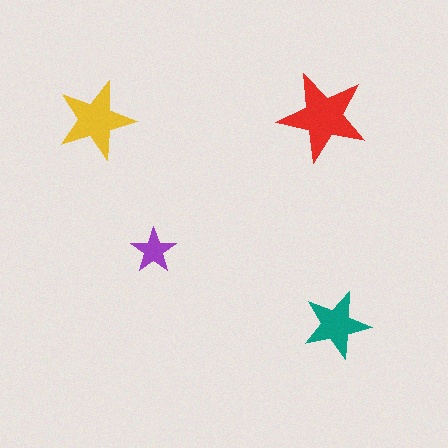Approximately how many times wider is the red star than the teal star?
About 1.5 times wider.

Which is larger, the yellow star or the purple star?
The yellow one.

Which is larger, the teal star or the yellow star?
The yellow one.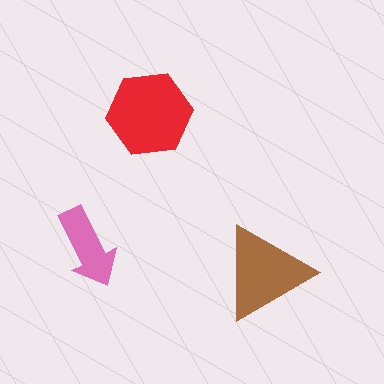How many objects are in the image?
There are 3 objects in the image.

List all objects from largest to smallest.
The red hexagon, the brown triangle, the pink arrow.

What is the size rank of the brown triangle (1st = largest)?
2nd.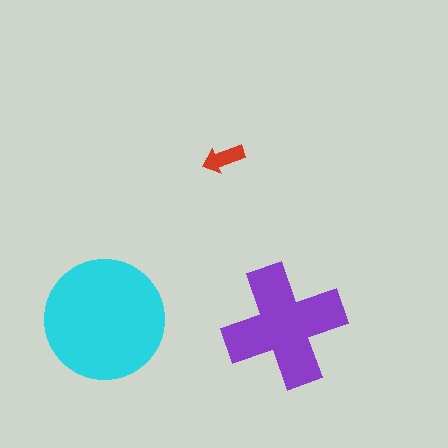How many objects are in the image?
There are 3 objects in the image.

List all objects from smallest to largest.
The red arrow, the purple cross, the cyan circle.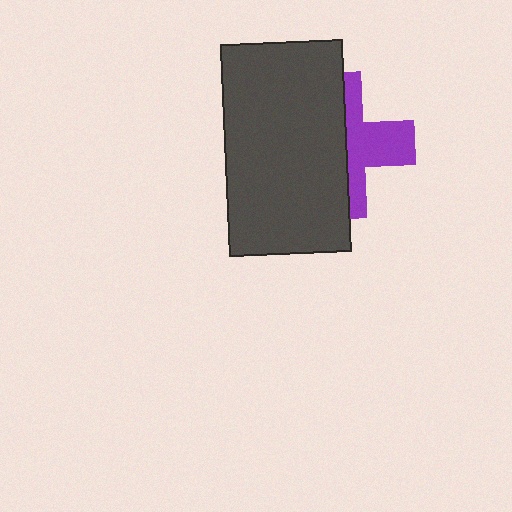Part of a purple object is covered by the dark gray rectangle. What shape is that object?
It is a cross.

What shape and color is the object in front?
The object in front is a dark gray rectangle.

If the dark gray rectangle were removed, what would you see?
You would see the complete purple cross.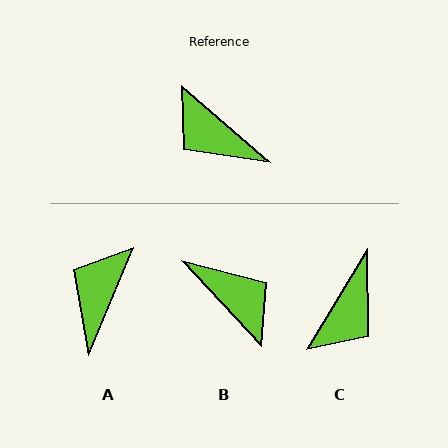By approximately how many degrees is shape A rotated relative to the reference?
Approximately 72 degrees clockwise.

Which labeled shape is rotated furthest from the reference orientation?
B, about 174 degrees away.